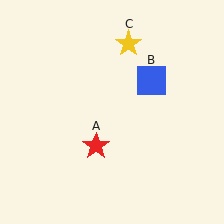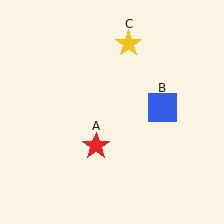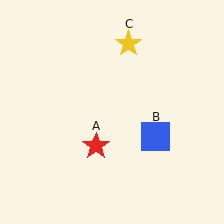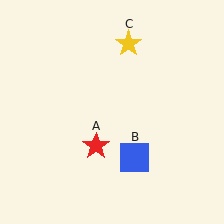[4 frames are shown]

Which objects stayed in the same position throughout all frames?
Red star (object A) and yellow star (object C) remained stationary.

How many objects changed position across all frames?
1 object changed position: blue square (object B).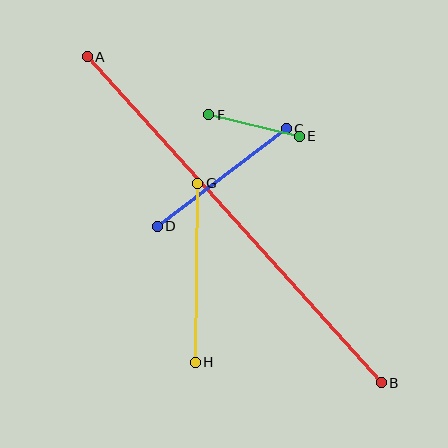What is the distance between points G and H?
The distance is approximately 179 pixels.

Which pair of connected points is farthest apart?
Points A and B are farthest apart.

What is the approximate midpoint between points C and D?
The midpoint is at approximately (222, 177) pixels.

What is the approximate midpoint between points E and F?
The midpoint is at approximately (254, 125) pixels.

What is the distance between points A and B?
The distance is approximately 439 pixels.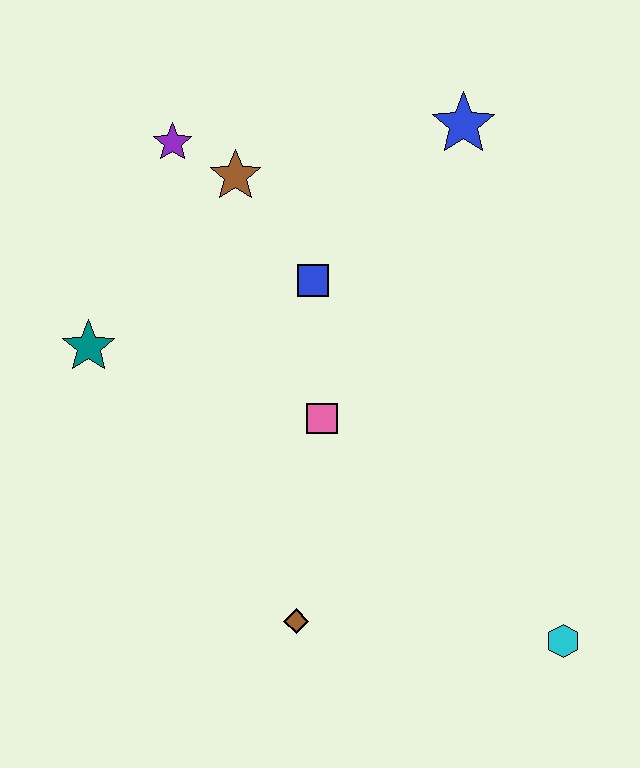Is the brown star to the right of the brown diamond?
No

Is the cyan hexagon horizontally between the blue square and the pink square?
No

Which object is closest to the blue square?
The brown star is closest to the blue square.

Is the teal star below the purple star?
Yes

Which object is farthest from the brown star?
The cyan hexagon is farthest from the brown star.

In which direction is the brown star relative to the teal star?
The brown star is above the teal star.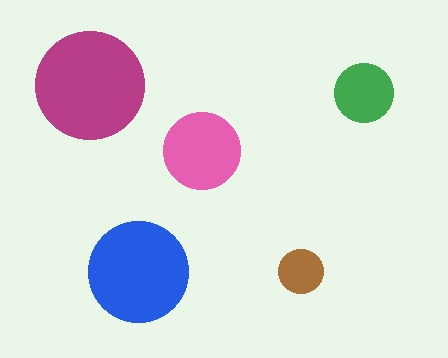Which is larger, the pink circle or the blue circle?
The blue one.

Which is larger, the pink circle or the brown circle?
The pink one.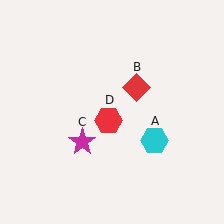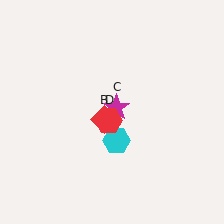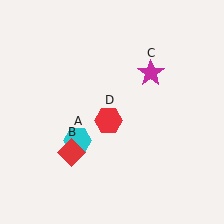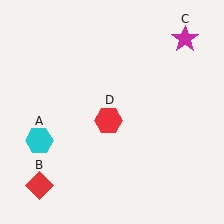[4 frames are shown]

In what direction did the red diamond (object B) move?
The red diamond (object B) moved down and to the left.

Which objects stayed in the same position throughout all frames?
Red hexagon (object D) remained stationary.